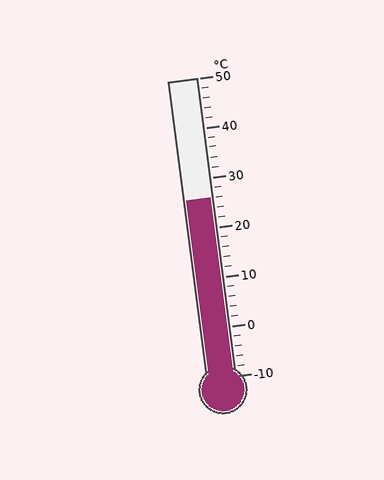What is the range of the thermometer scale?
The thermometer scale ranges from -10°C to 50°C.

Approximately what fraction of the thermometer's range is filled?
The thermometer is filled to approximately 60% of its range.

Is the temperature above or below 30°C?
The temperature is below 30°C.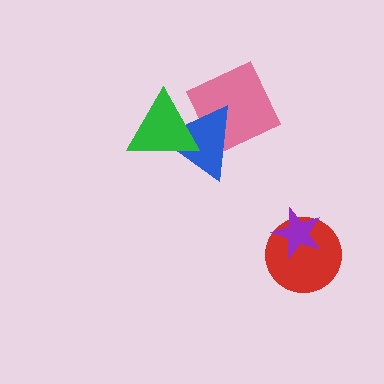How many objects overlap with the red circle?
1 object overlaps with the red circle.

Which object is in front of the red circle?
The purple star is in front of the red circle.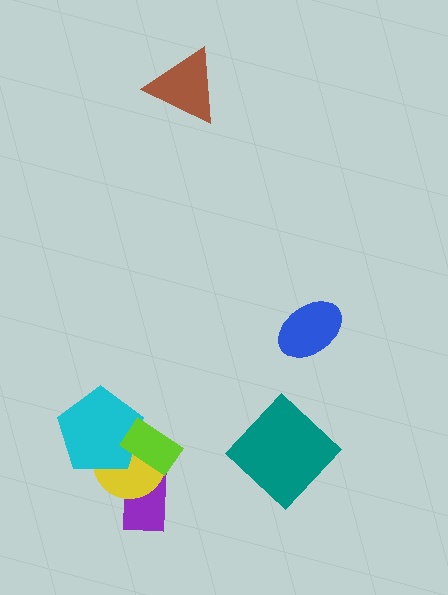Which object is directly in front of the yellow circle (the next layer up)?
The cyan pentagon is directly in front of the yellow circle.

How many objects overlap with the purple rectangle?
2 objects overlap with the purple rectangle.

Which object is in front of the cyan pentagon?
The lime rectangle is in front of the cyan pentagon.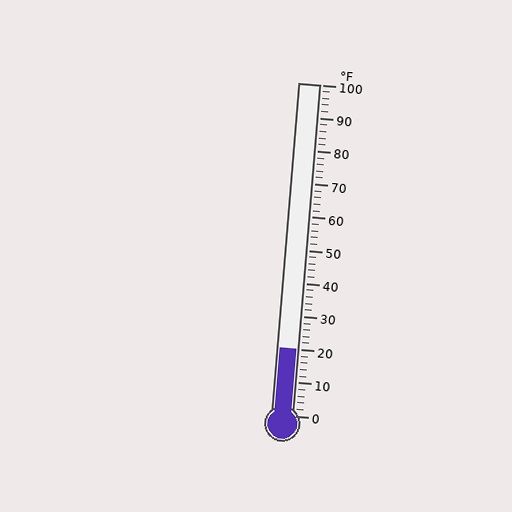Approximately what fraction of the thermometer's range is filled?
The thermometer is filled to approximately 20% of its range.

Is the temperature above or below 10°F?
The temperature is above 10°F.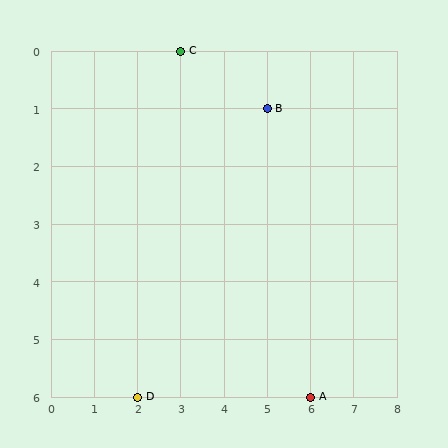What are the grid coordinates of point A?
Point A is at grid coordinates (6, 6).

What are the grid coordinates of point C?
Point C is at grid coordinates (3, 0).